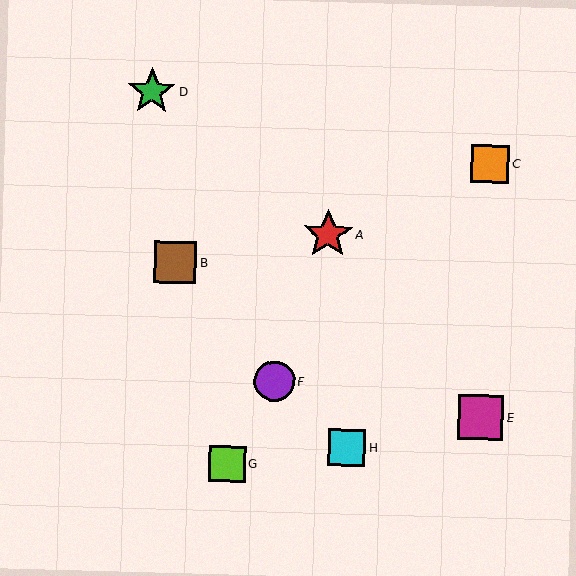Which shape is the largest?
The red star (labeled A) is the largest.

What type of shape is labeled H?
Shape H is a cyan square.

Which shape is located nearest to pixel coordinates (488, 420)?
The magenta square (labeled E) at (481, 417) is nearest to that location.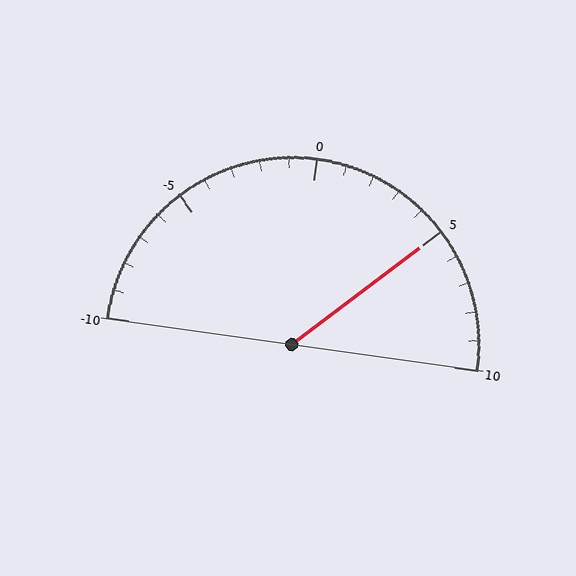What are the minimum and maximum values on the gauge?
The gauge ranges from -10 to 10.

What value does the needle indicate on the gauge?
The needle indicates approximately 5.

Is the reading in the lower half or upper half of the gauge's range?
The reading is in the upper half of the range (-10 to 10).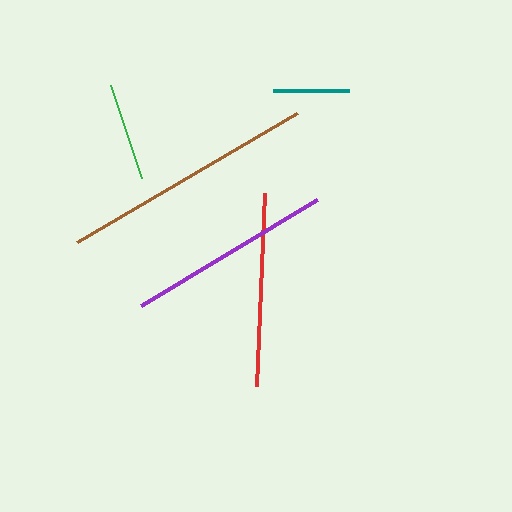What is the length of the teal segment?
The teal segment is approximately 77 pixels long.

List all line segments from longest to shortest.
From longest to shortest: brown, purple, red, green, teal.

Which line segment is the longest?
The brown line is the longest at approximately 254 pixels.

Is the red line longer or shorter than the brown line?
The brown line is longer than the red line.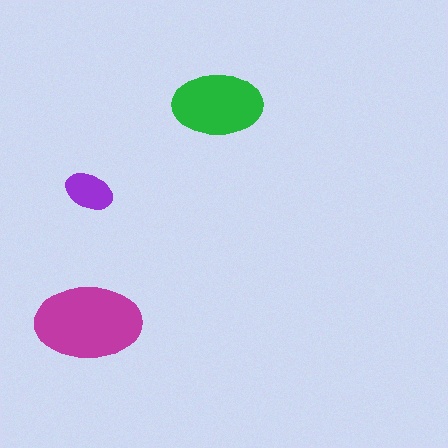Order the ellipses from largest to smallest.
the magenta one, the green one, the purple one.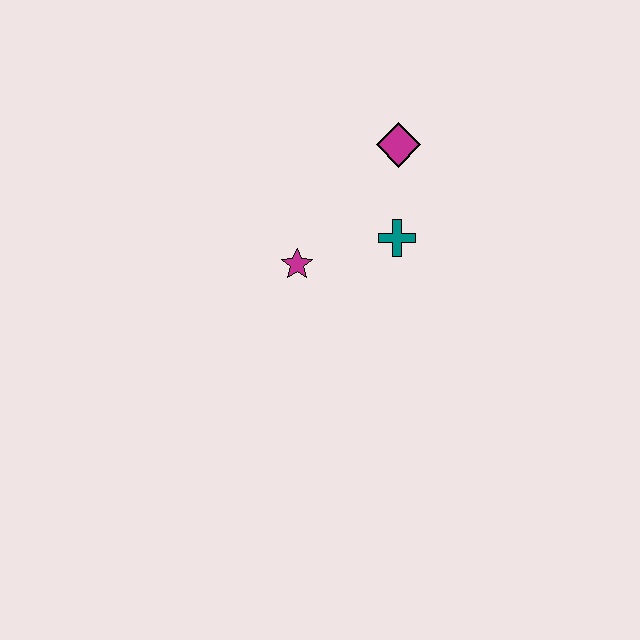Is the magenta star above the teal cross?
No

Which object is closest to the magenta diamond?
The teal cross is closest to the magenta diamond.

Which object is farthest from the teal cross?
The magenta star is farthest from the teal cross.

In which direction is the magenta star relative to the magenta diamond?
The magenta star is below the magenta diamond.